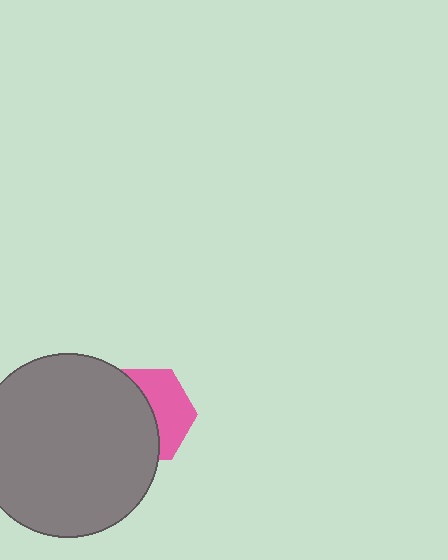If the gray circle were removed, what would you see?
You would see the complete pink hexagon.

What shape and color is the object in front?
The object in front is a gray circle.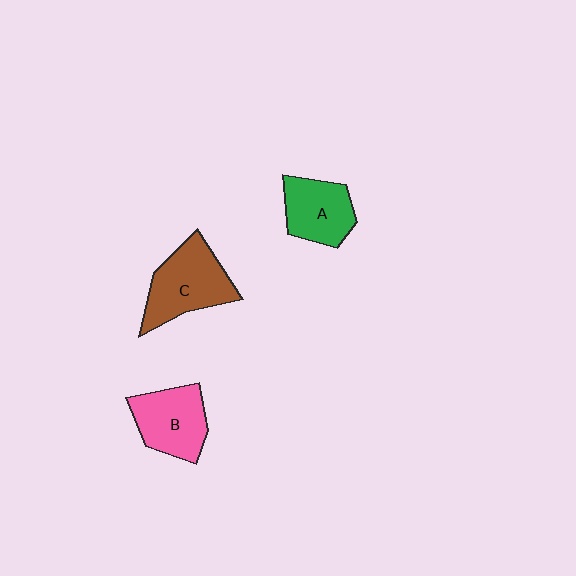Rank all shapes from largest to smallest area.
From largest to smallest: C (brown), B (pink), A (green).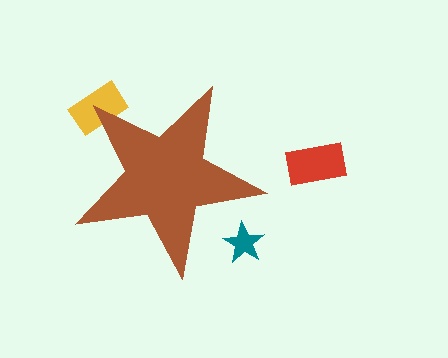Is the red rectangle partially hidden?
No, the red rectangle is fully visible.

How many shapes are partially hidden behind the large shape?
2 shapes are partially hidden.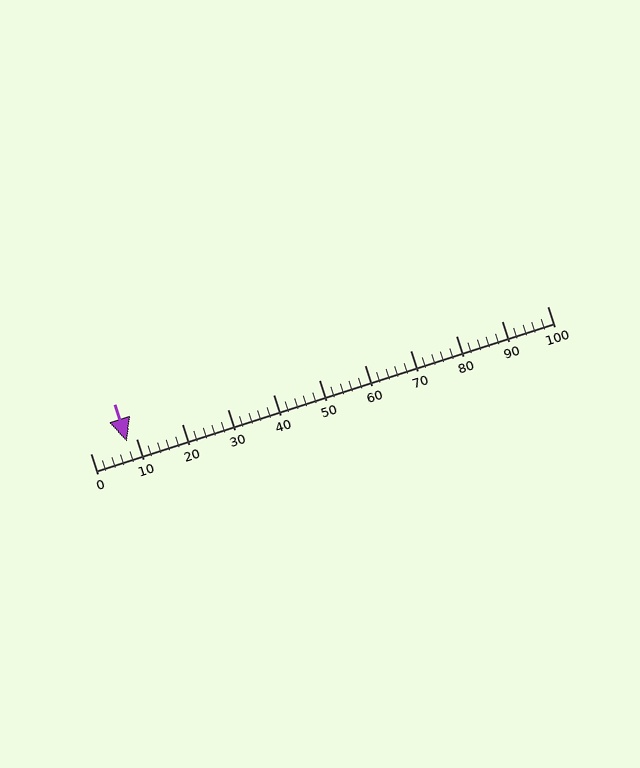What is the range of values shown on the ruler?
The ruler shows values from 0 to 100.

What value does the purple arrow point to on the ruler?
The purple arrow points to approximately 8.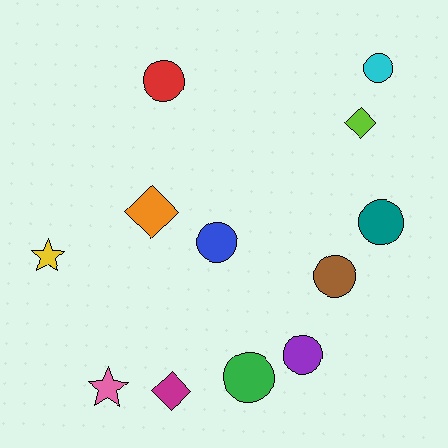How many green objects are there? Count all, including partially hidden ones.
There is 1 green object.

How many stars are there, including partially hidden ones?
There are 2 stars.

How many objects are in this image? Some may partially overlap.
There are 12 objects.